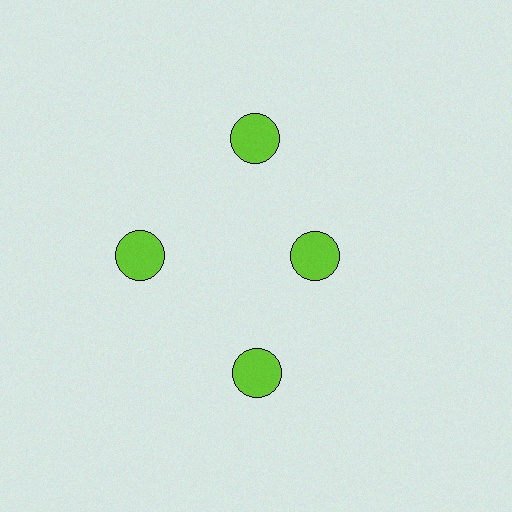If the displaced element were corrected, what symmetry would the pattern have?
It would have 4-fold rotational symmetry — the pattern would map onto itself every 90 degrees.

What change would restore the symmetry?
The symmetry would be restored by moving it outward, back onto the ring so that all 4 circles sit at equal angles and equal distance from the center.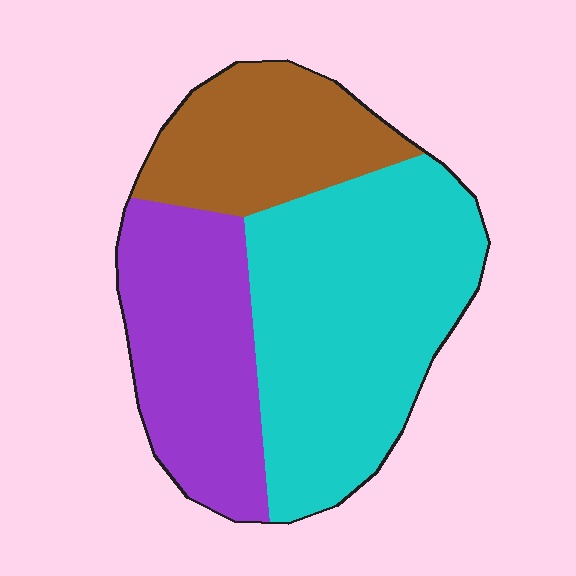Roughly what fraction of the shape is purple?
Purple covers 29% of the shape.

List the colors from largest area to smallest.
From largest to smallest: cyan, purple, brown.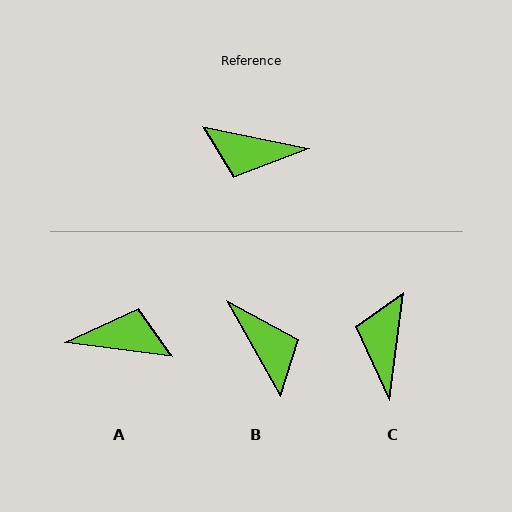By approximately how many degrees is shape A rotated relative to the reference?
Approximately 176 degrees clockwise.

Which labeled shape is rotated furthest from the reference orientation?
A, about 176 degrees away.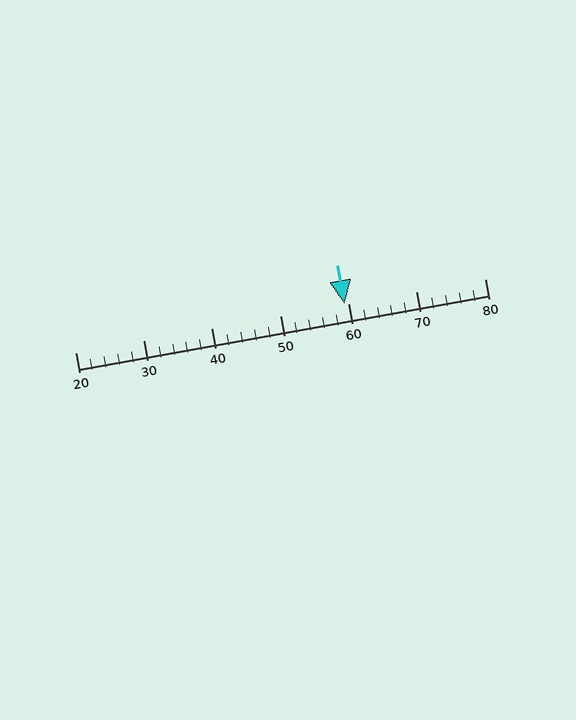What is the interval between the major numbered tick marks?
The major tick marks are spaced 10 units apart.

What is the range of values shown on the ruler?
The ruler shows values from 20 to 80.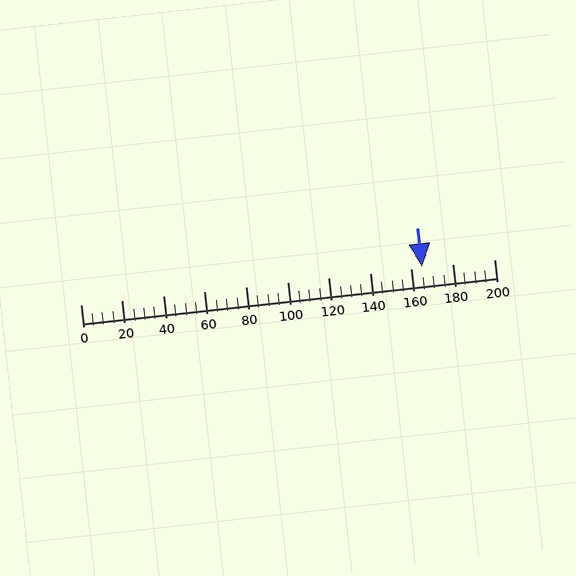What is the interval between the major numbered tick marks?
The major tick marks are spaced 20 units apart.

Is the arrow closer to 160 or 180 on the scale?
The arrow is closer to 160.